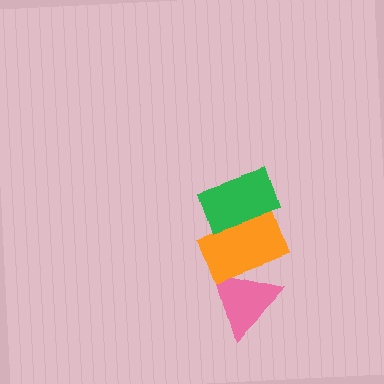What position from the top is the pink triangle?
The pink triangle is 3rd from the top.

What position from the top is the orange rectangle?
The orange rectangle is 2nd from the top.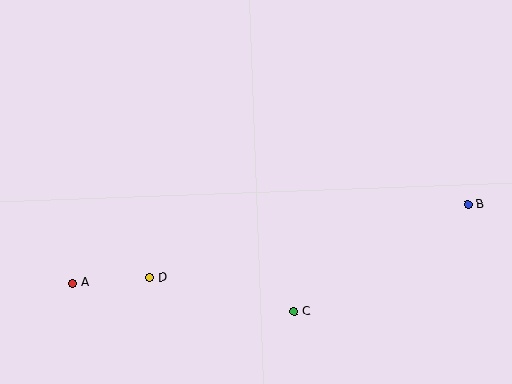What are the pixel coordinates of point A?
Point A is at (73, 283).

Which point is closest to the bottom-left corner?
Point A is closest to the bottom-left corner.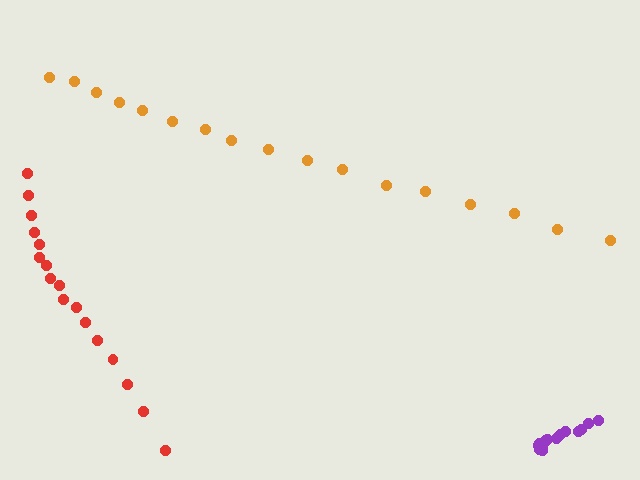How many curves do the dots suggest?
There are 3 distinct paths.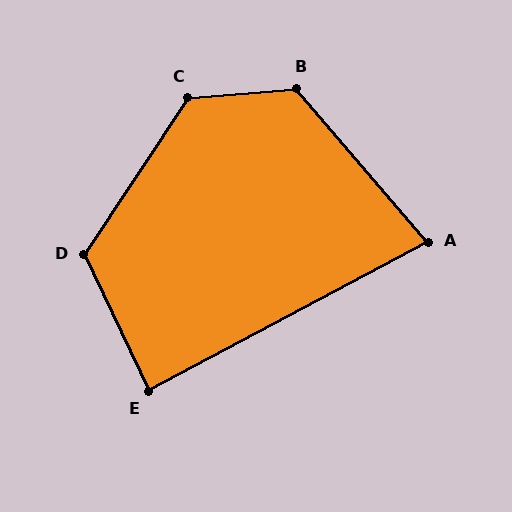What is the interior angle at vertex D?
Approximately 121 degrees (obtuse).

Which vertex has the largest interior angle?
C, at approximately 129 degrees.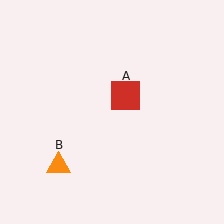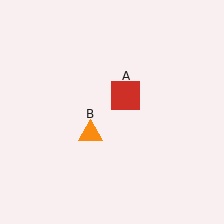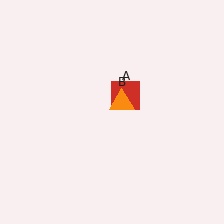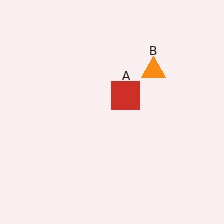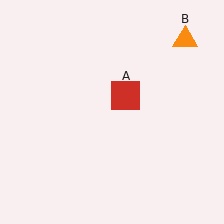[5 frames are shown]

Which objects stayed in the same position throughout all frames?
Red square (object A) remained stationary.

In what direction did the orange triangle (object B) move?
The orange triangle (object B) moved up and to the right.